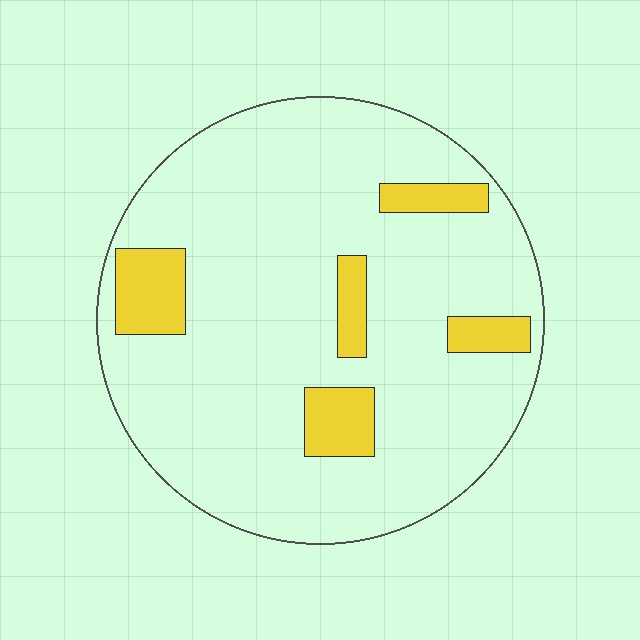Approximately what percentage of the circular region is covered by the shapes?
Approximately 15%.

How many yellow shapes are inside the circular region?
5.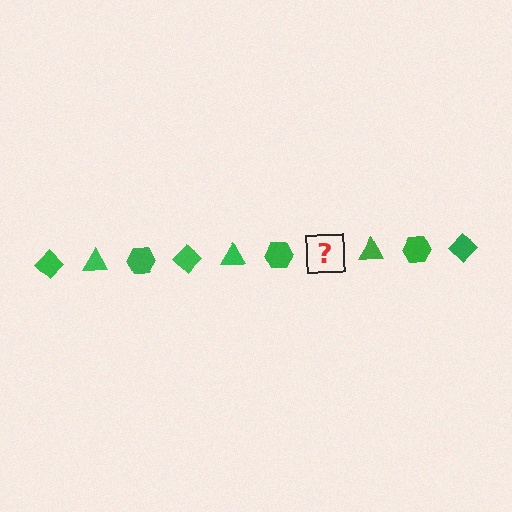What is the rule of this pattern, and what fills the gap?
The rule is that the pattern cycles through diamond, triangle, hexagon shapes in green. The gap should be filled with a green diamond.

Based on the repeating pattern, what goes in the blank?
The blank should be a green diamond.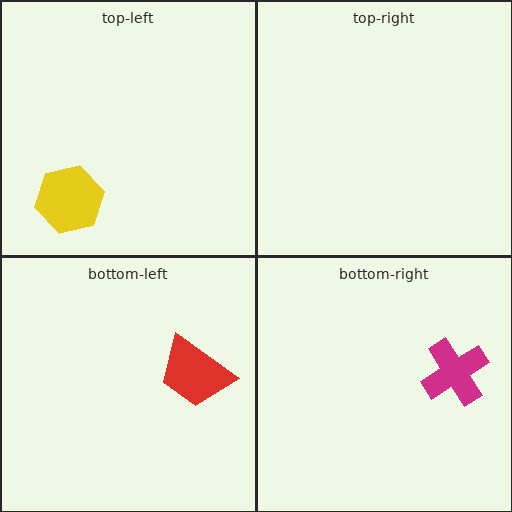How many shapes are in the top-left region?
1.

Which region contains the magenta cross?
The bottom-right region.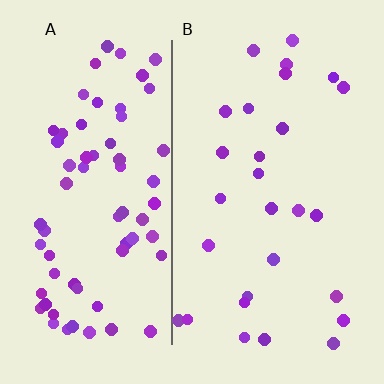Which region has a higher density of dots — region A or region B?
A (the left).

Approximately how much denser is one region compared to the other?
Approximately 2.5× — region A over region B.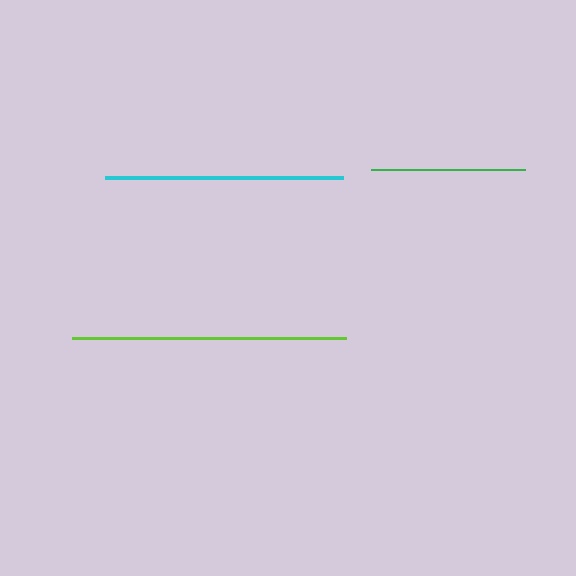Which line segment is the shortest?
The green line is the shortest at approximately 154 pixels.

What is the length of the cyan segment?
The cyan segment is approximately 238 pixels long.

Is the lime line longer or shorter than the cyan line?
The lime line is longer than the cyan line.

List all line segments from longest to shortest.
From longest to shortest: lime, cyan, green.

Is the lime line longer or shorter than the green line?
The lime line is longer than the green line.